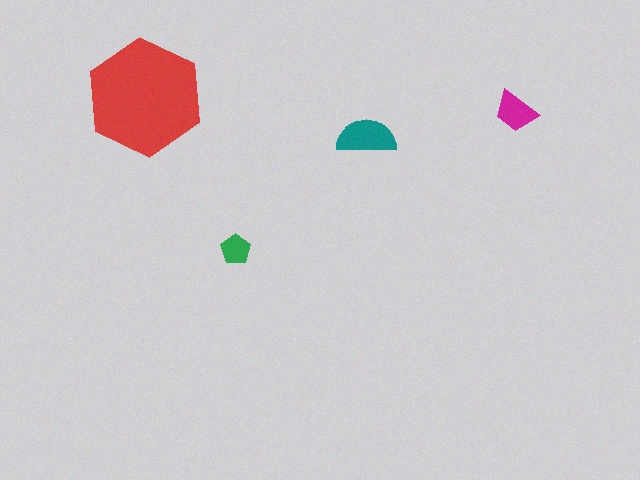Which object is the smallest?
The green pentagon.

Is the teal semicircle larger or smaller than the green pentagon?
Larger.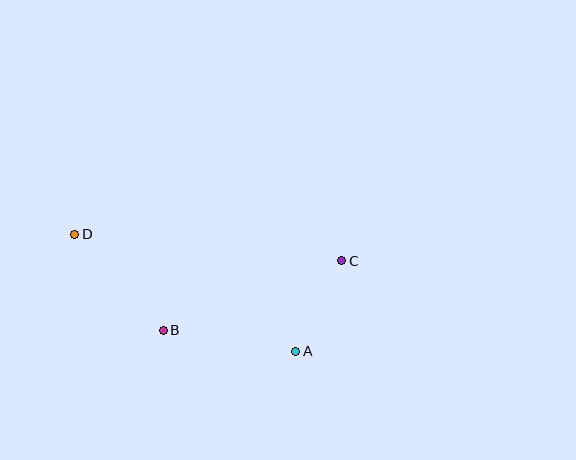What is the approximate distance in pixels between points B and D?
The distance between B and D is approximately 130 pixels.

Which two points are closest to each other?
Points A and C are closest to each other.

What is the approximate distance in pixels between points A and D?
The distance between A and D is approximately 250 pixels.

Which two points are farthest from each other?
Points C and D are farthest from each other.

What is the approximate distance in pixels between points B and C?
The distance between B and C is approximately 191 pixels.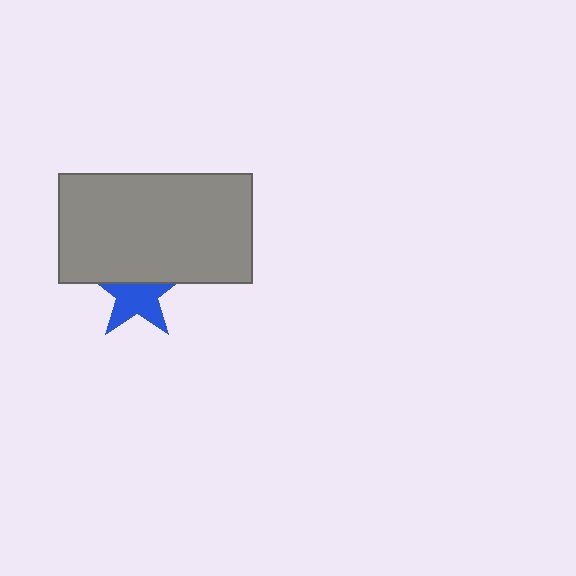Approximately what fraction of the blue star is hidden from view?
Roughly 39% of the blue star is hidden behind the gray rectangle.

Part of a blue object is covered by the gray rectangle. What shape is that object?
It is a star.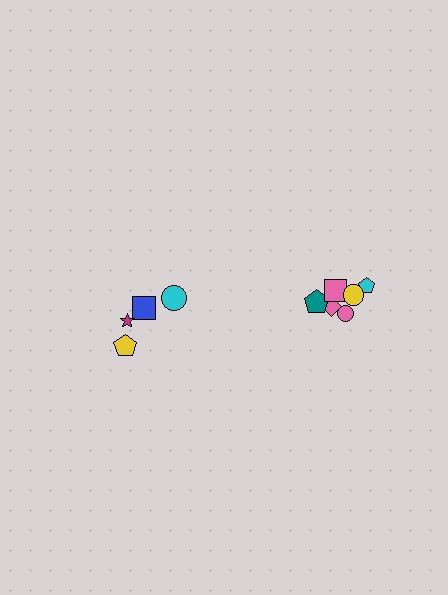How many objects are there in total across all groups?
There are 10 objects.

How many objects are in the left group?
There are 4 objects.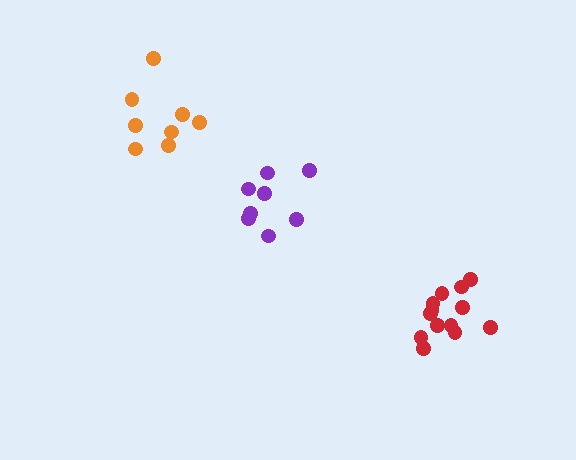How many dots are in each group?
Group 1: 8 dots, Group 2: 8 dots, Group 3: 13 dots (29 total).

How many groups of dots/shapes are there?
There are 3 groups.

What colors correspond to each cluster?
The clusters are colored: purple, orange, red.